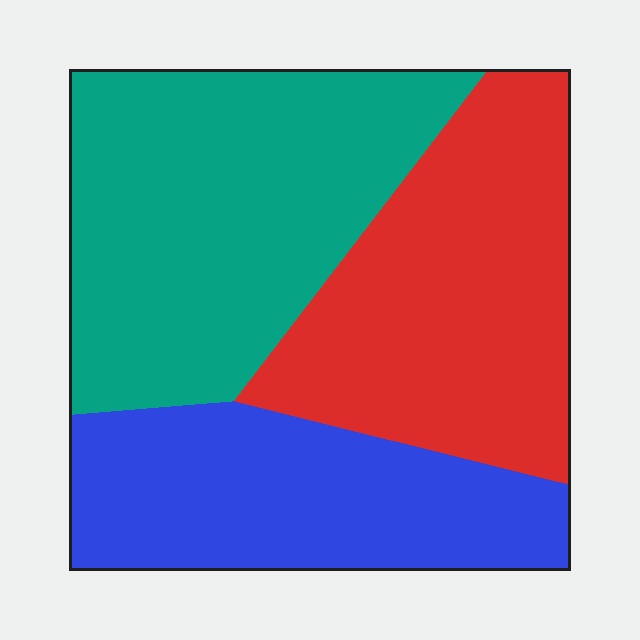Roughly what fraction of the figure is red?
Red covers 33% of the figure.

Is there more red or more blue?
Red.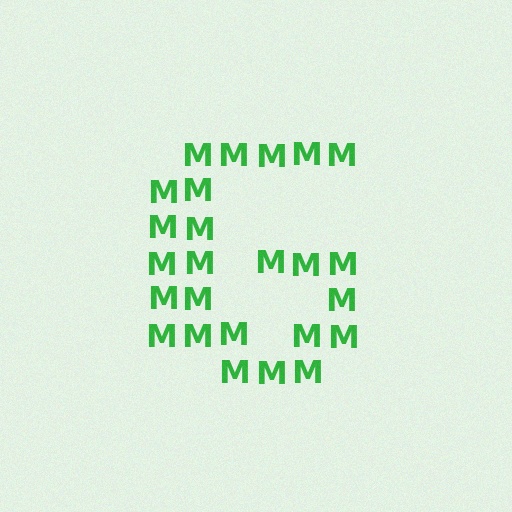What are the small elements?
The small elements are letter M's.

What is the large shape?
The large shape is the letter G.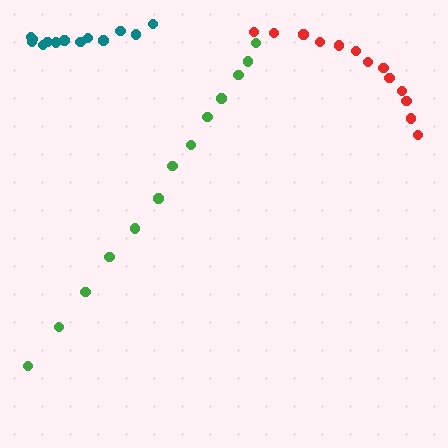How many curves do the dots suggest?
There are 3 distinct paths.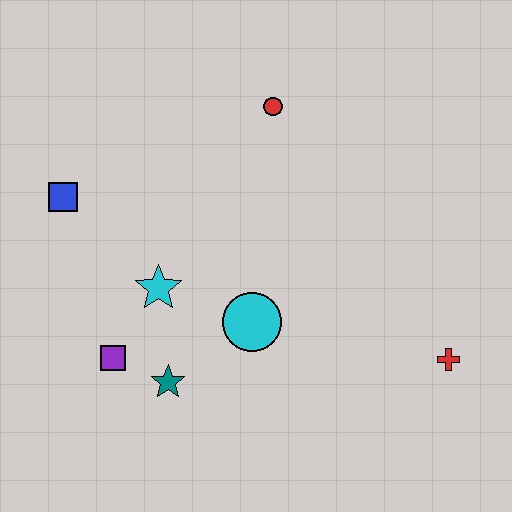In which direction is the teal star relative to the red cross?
The teal star is to the left of the red cross.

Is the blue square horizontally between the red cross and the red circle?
No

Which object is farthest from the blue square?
The red cross is farthest from the blue square.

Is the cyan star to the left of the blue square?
No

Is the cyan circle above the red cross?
Yes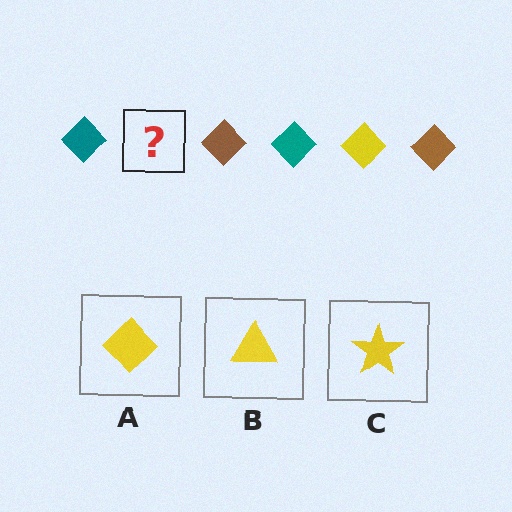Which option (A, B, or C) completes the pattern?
A.